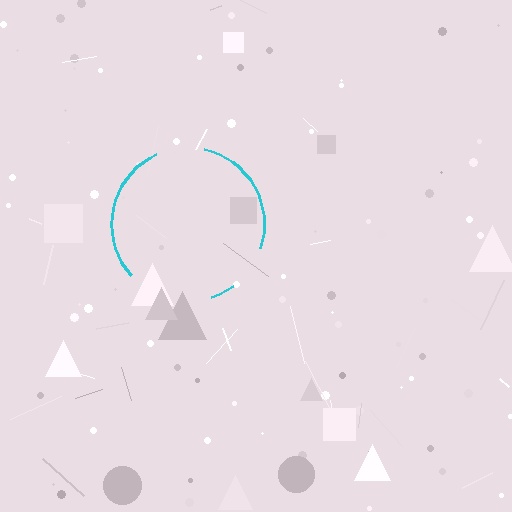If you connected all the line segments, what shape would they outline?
They would outline a circle.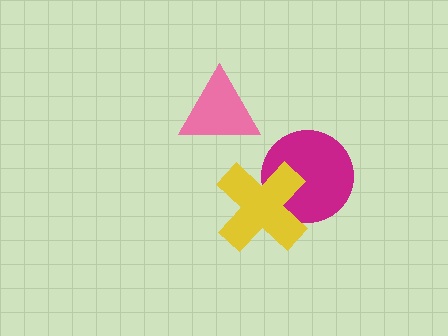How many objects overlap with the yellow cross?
1 object overlaps with the yellow cross.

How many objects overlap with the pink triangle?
0 objects overlap with the pink triangle.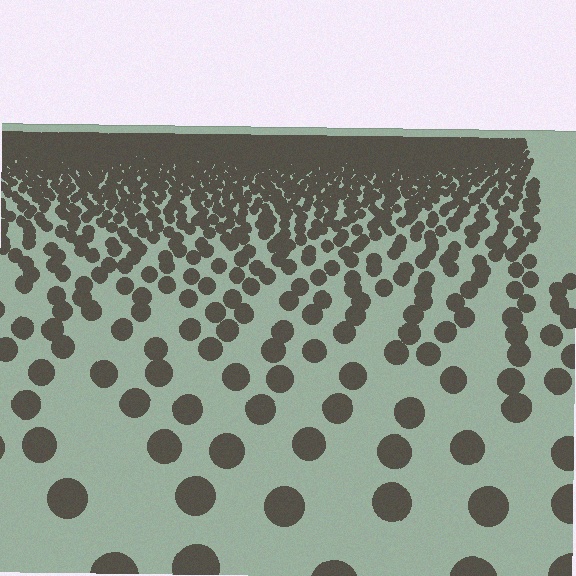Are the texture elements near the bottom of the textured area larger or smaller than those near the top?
Larger. Near the bottom, elements are closer to the viewer and appear at a bigger on-screen size.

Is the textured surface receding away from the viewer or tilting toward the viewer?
The surface is receding away from the viewer. Texture elements get smaller and denser toward the top.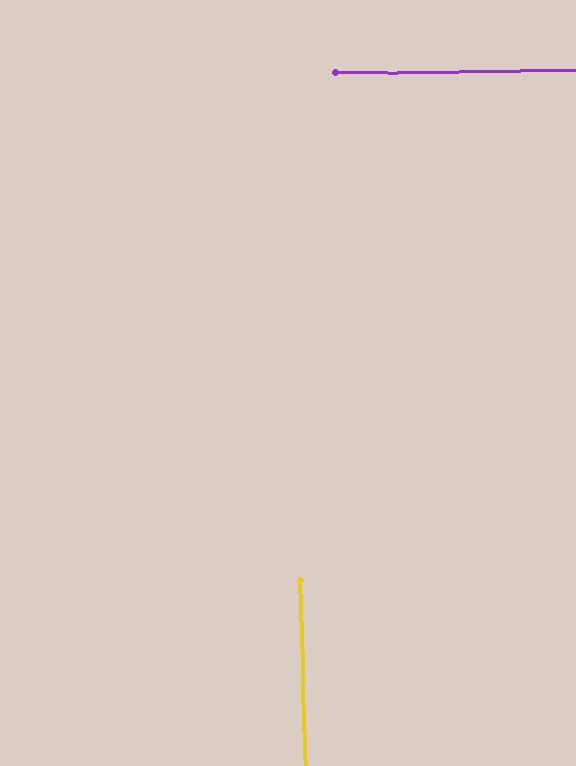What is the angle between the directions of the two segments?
Approximately 89 degrees.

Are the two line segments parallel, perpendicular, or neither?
Perpendicular — they meet at approximately 89°.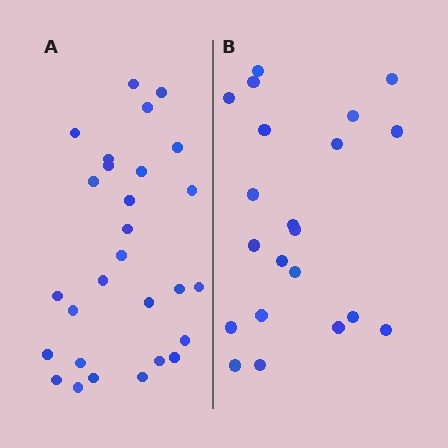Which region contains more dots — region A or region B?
Region A (the left region) has more dots.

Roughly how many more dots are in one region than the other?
Region A has roughly 8 or so more dots than region B.